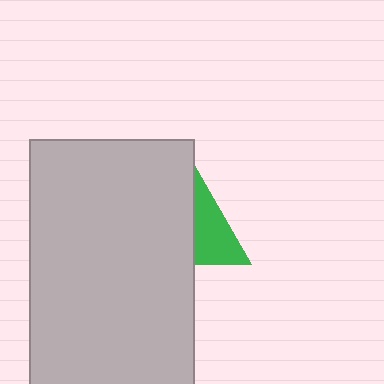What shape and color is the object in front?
The object in front is a light gray rectangle.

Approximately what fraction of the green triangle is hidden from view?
Roughly 63% of the green triangle is hidden behind the light gray rectangle.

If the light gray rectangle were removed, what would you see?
You would see the complete green triangle.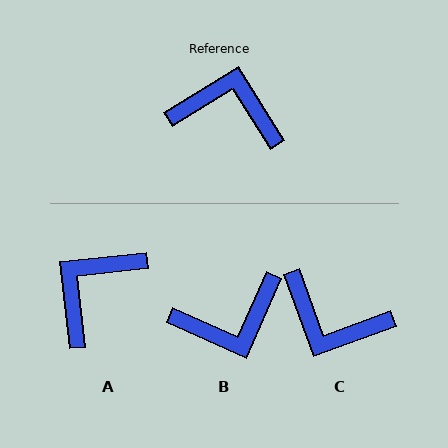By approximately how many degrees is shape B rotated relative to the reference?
Approximately 145 degrees clockwise.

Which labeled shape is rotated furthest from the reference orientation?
C, about 169 degrees away.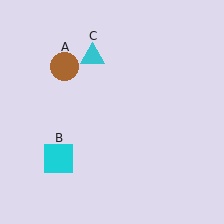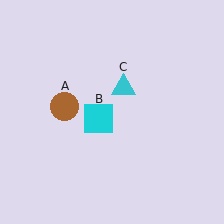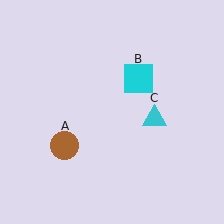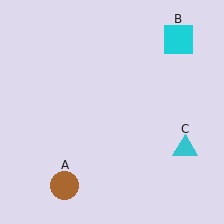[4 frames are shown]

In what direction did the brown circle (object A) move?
The brown circle (object A) moved down.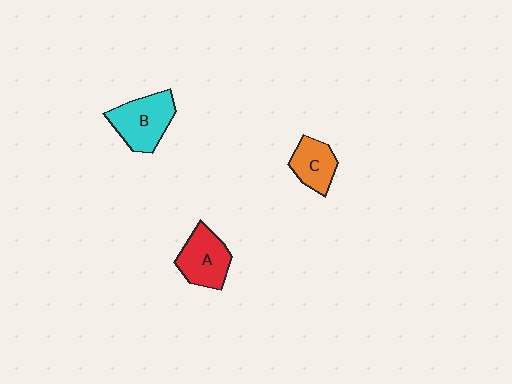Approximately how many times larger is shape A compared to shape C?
Approximately 1.3 times.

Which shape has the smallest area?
Shape C (orange).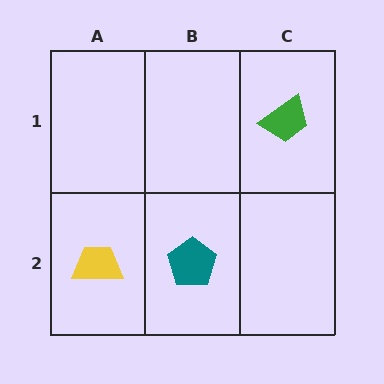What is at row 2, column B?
A teal pentagon.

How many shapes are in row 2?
2 shapes.